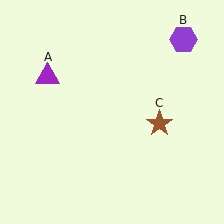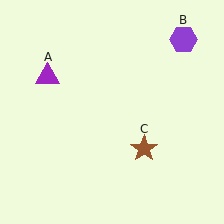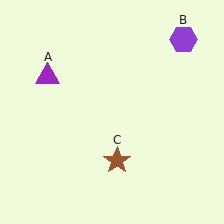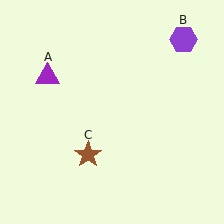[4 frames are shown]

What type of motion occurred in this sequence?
The brown star (object C) rotated clockwise around the center of the scene.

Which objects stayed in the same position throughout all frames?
Purple triangle (object A) and purple hexagon (object B) remained stationary.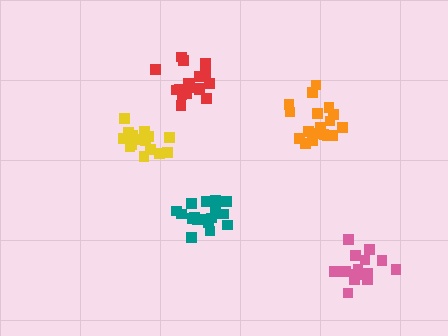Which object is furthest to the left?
The yellow cluster is leftmost.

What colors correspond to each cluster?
The clusters are colored: teal, orange, red, yellow, pink.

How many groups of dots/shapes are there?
There are 5 groups.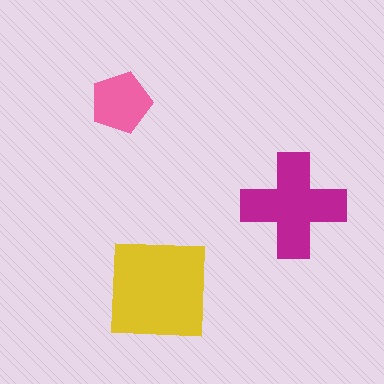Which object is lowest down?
The yellow square is bottommost.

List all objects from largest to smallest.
The yellow square, the magenta cross, the pink pentagon.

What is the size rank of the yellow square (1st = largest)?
1st.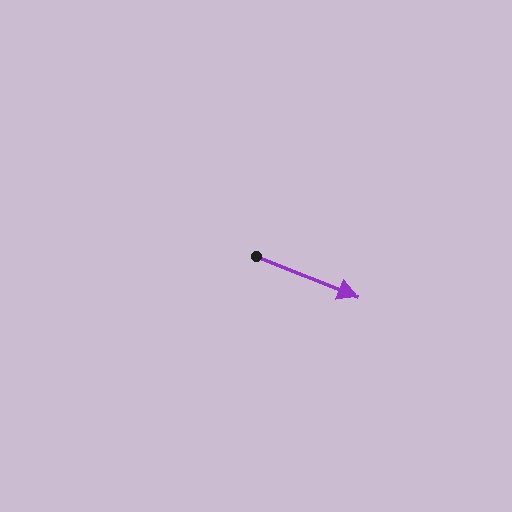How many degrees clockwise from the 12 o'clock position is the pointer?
Approximately 112 degrees.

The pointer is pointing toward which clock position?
Roughly 4 o'clock.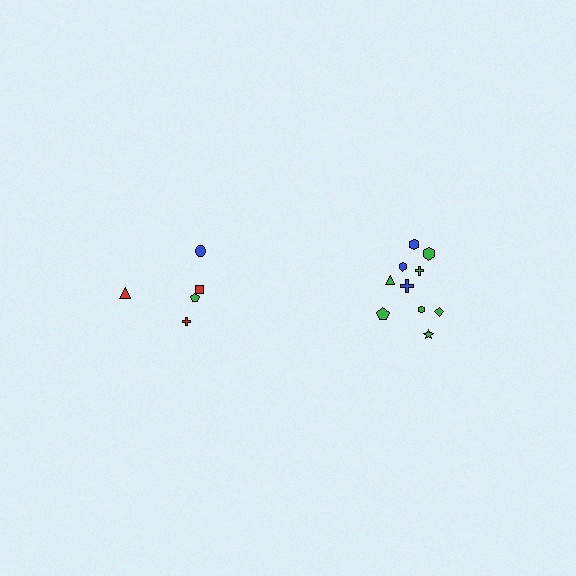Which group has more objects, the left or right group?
The right group.